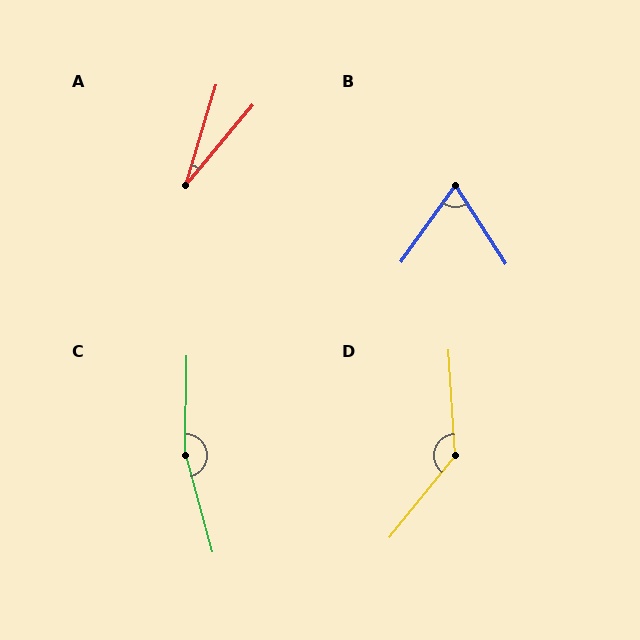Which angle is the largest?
C, at approximately 164 degrees.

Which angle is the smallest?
A, at approximately 24 degrees.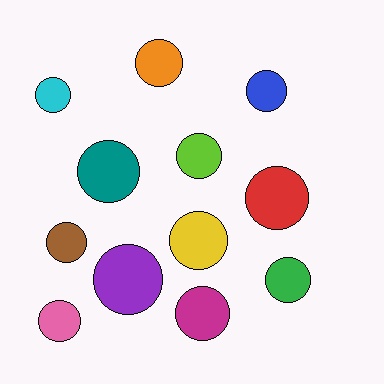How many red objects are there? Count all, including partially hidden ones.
There is 1 red object.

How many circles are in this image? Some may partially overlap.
There are 12 circles.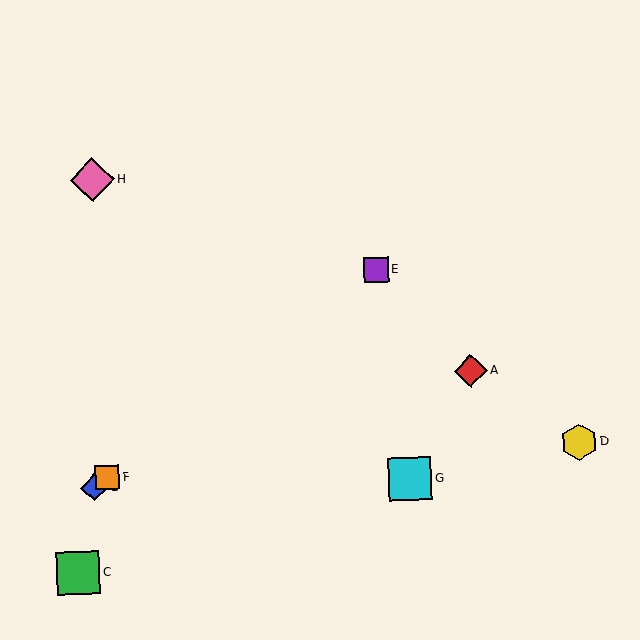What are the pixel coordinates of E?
Object E is at (376, 270).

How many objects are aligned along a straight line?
3 objects (B, E, F) are aligned along a straight line.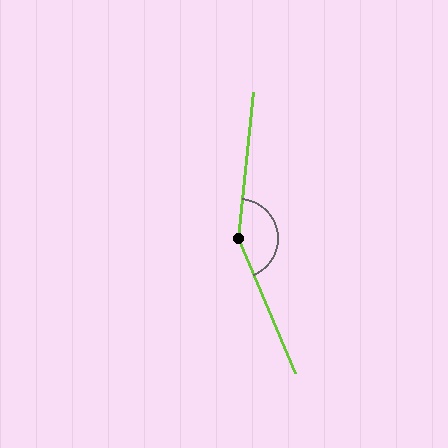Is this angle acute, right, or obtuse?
It is obtuse.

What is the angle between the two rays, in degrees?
Approximately 152 degrees.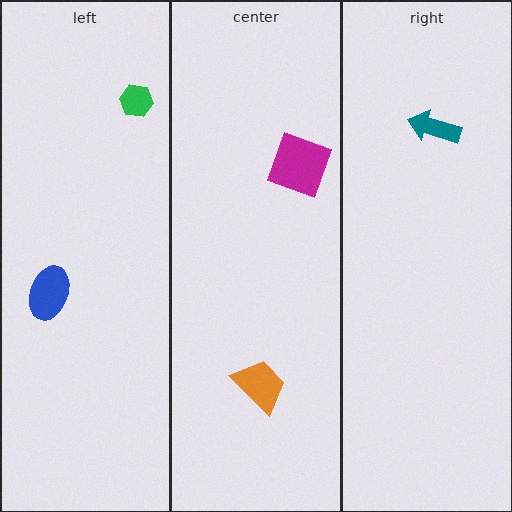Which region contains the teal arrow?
The right region.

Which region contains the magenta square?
The center region.